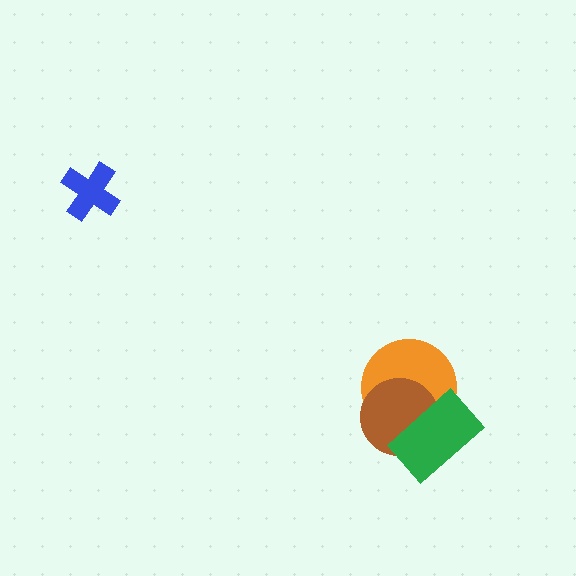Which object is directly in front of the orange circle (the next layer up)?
The brown circle is directly in front of the orange circle.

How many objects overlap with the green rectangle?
2 objects overlap with the green rectangle.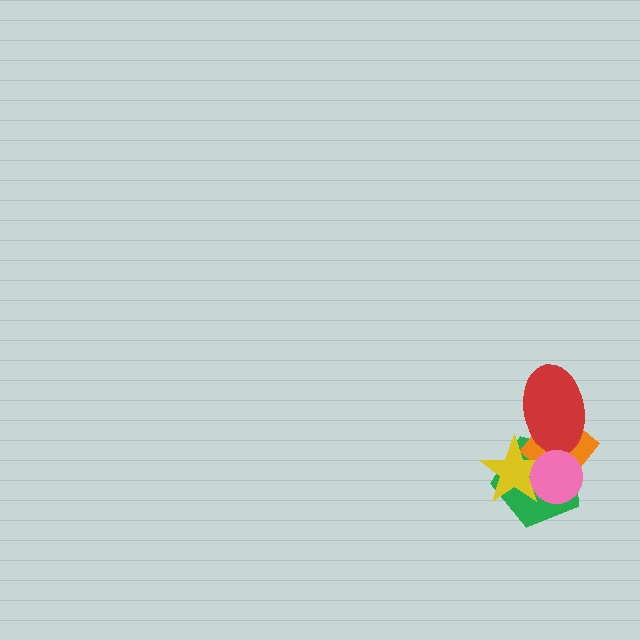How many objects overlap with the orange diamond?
4 objects overlap with the orange diamond.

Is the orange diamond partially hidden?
Yes, it is partially covered by another shape.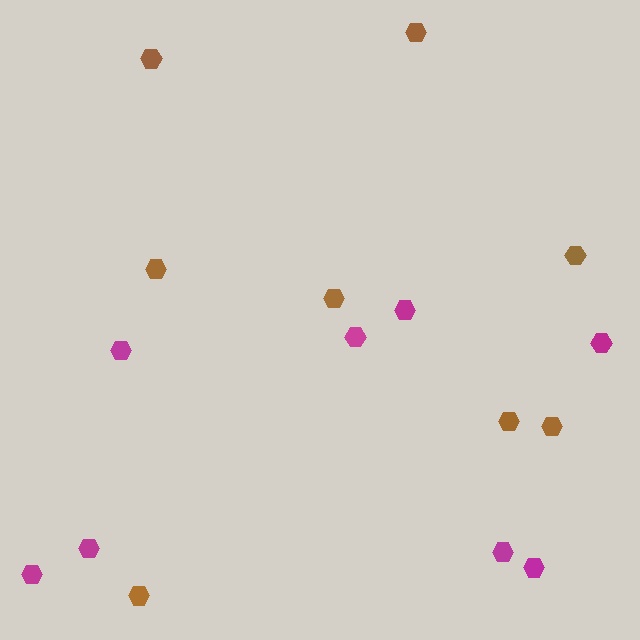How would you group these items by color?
There are 2 groups: one group of brown hexagons (8) and one group of magenta hexagons (8).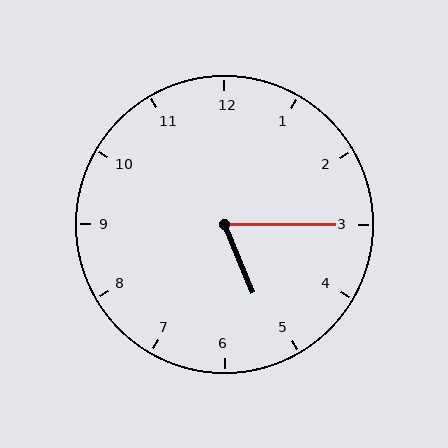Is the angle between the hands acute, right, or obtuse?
It is acute.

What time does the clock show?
5:15.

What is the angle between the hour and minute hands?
Approximately 68 degrees.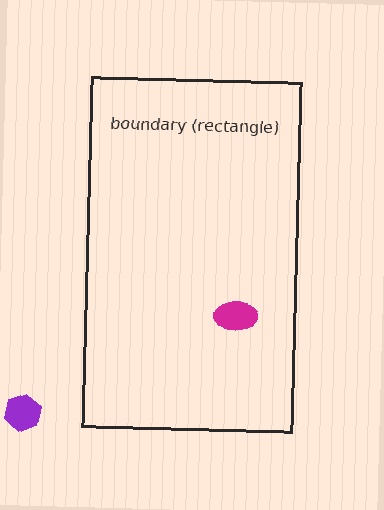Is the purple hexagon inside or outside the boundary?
Outside.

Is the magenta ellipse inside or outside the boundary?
Inside.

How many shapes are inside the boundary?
1 inside, 1 outside.